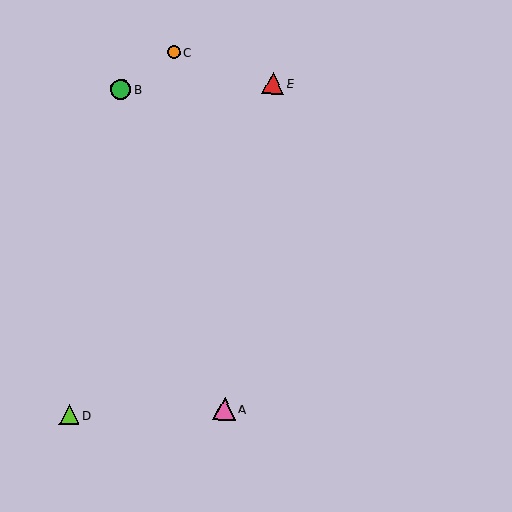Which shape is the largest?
The pink triangle (labeled A) is the largest.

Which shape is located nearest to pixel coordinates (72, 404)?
The lime triangle (labeled D) at (69, 415) is nearest to that location.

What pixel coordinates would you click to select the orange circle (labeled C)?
Click at (174, 52) to select the orange circle C.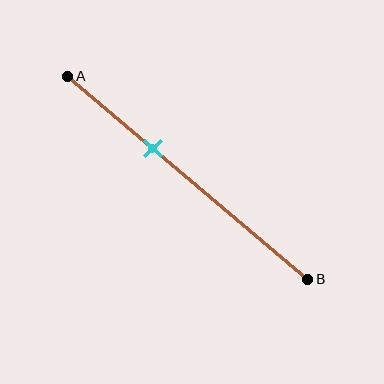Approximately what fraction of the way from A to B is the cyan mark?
The cyan mark is approximately 35% of the way from A to B.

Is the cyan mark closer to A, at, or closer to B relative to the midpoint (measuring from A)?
The cyan mark is closer to point A than the midpoint of segment AB.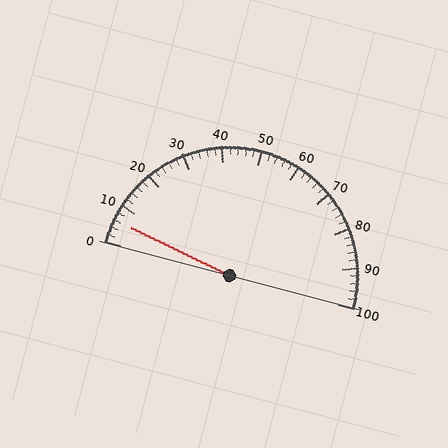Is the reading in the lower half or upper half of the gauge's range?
The reading is in the lower half of the range (0 to 100).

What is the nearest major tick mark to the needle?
The nearest major tick mark is 10.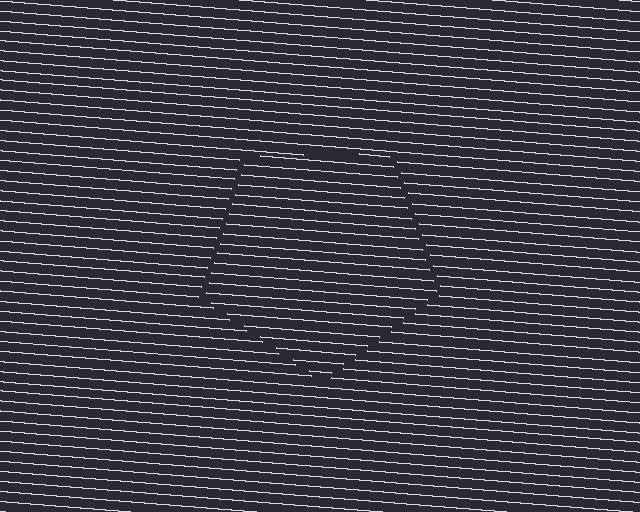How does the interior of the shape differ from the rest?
The interior of the shape contains the same grating, shifted by half a period — the contour is defined by the phase discontinuity where line-ends from the inner and outer gratings abut.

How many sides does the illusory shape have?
5 sides — the line-ends trace a pentagon.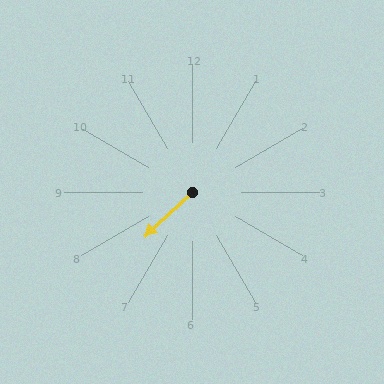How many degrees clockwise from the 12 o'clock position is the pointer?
Approximately 227 degrees.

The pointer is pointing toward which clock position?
Roughly 8 o'clock.